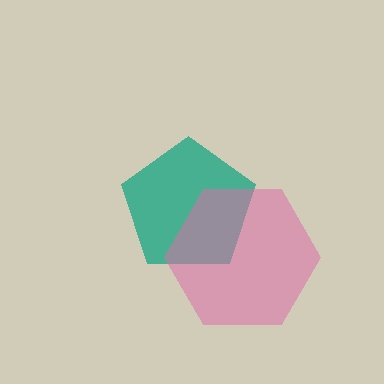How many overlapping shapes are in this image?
There are 2 overlapping shapes in the image.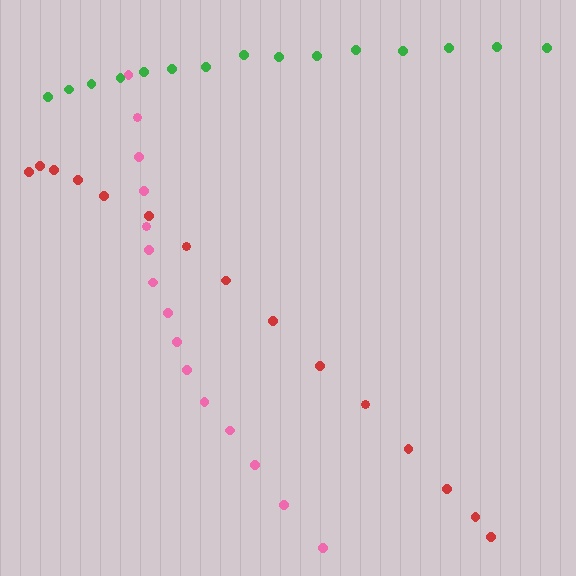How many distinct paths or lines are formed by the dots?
There are 3 distinct paths.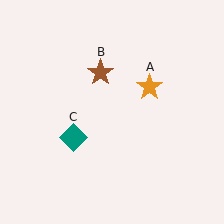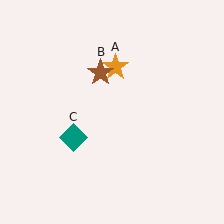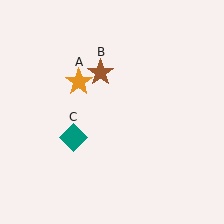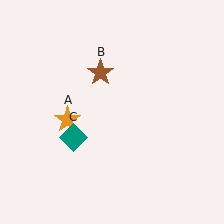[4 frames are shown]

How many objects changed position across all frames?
1 object changed position: orange star (object A).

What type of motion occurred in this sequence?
The orange star (object A) rotated counterclockwise around the center of the scene.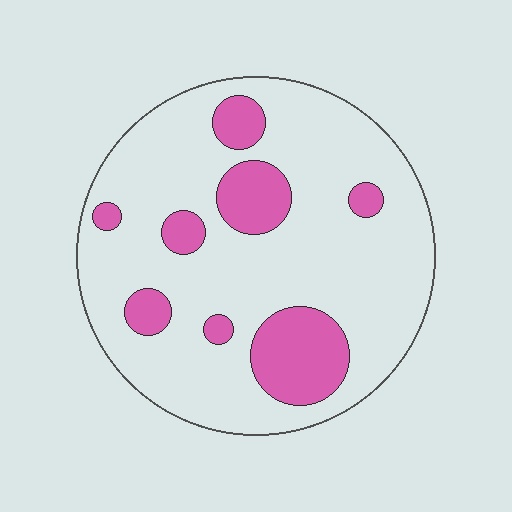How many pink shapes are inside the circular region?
8.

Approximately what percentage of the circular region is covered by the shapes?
Approximately 20%.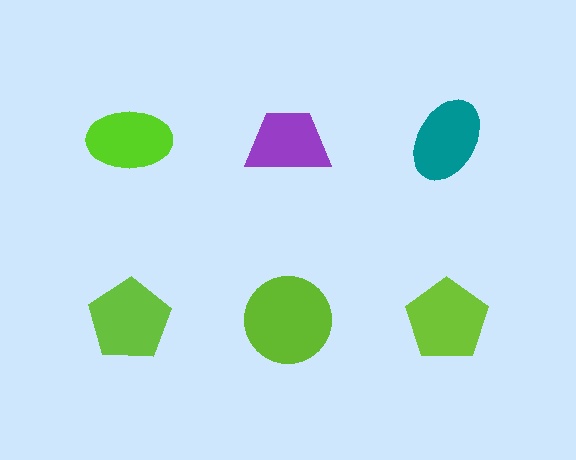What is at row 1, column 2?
A purple trapezoid.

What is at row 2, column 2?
A lime circle.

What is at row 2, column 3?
A lime pentagon.